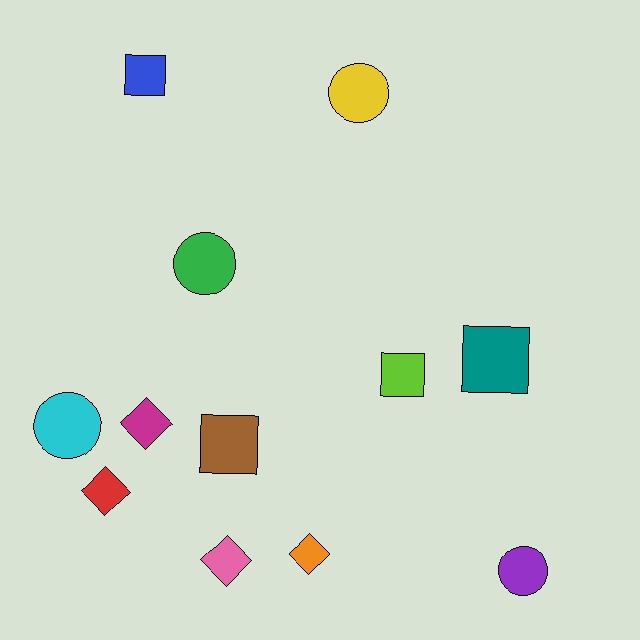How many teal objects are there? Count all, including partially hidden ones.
There is 1 teal object.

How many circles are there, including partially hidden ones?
There are 4 circles.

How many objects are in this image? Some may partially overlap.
There are 12 objects.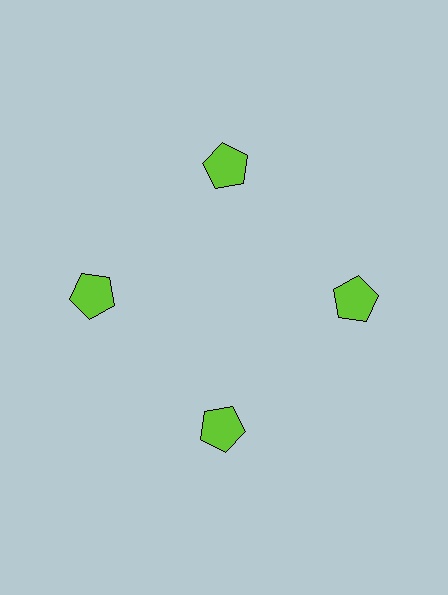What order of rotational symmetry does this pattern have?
This pattern has 4-fold rotational symmetry.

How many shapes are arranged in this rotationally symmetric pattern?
There are 4 shapes, arranged in 4 groups of 1.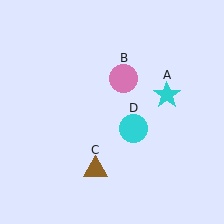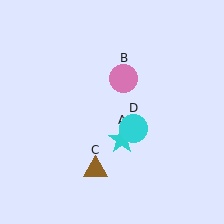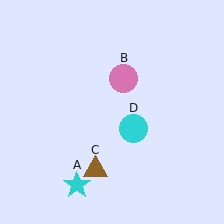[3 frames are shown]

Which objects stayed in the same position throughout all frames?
Pink circle (object B) and brown triangle (object C) and cyan circle (object D) remained stationary.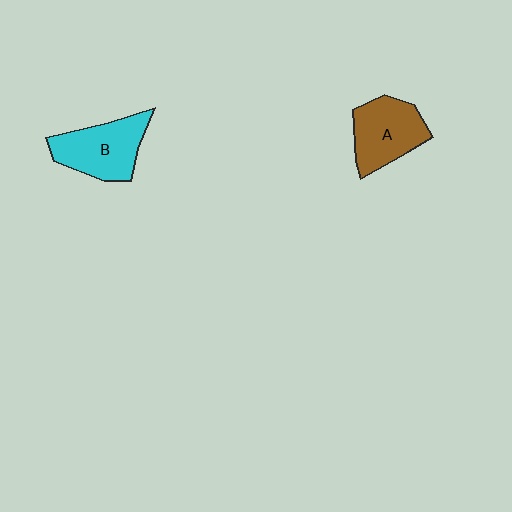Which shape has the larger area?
Shape B (cyan).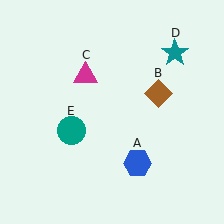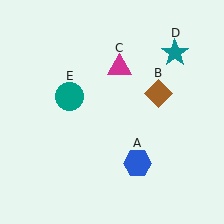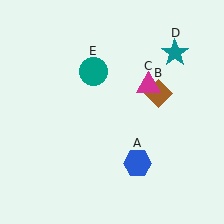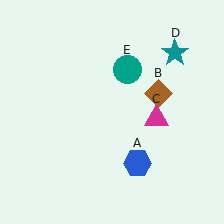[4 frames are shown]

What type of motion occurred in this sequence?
The magenta triangle (object C), teal circle (object E) rotated clockwise around the center of the scene.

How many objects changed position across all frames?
2 objects changed position: magenta triangle (object C), teal circle (object E).